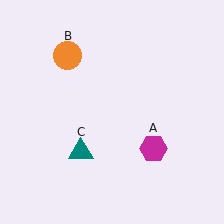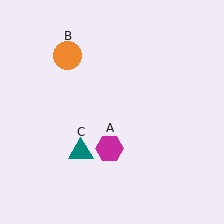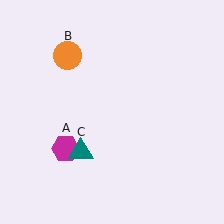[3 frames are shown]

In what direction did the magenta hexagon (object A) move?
The magenta hexagon (object A) moved left.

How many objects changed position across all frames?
1 object changed position: magenta hexagon (object A).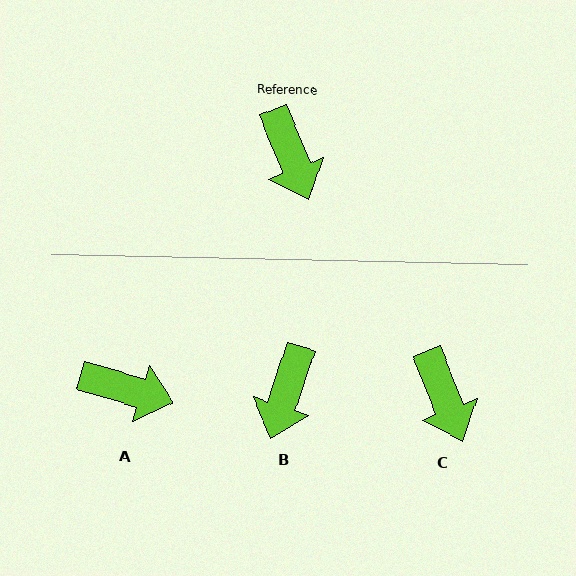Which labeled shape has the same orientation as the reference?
C.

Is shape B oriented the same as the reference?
No, it is off by about 40 degrees.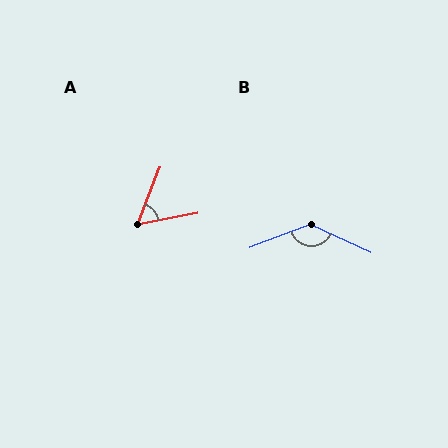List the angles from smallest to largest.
A (58°), B (135°).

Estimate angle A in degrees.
Approximately 58 degrees.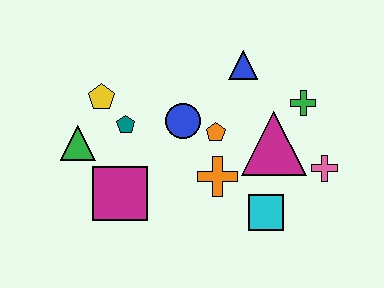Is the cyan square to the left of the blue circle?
No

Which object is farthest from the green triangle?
The pink cross is farthest from the green triangle.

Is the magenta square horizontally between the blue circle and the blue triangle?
No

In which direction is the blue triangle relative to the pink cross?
The blue triangle is above the pink cross.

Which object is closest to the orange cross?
The orange pentagon is closest to the orange cross.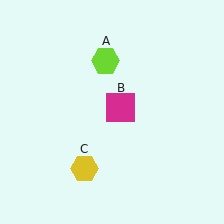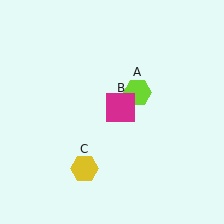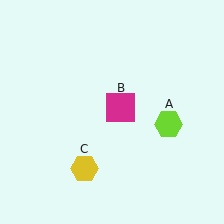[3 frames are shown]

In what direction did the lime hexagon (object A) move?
The lime hexagon (object A) moved down and to the right.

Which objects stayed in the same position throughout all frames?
Magenta square (object B) and yellow hexagon (object C) remained stationary.